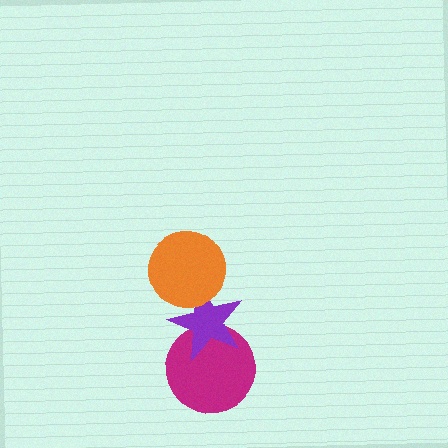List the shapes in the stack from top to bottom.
From top to bottom: the orange circle, the purple star, the magenta circle.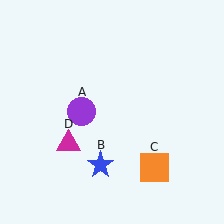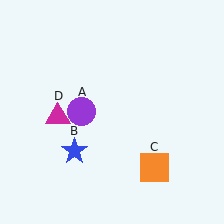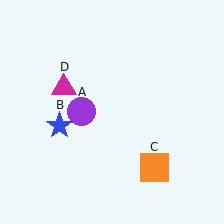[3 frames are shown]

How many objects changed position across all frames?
2 objects changed position: blue star (object B), magenta triangle (object D).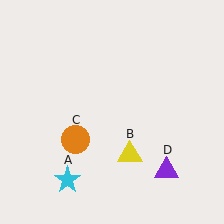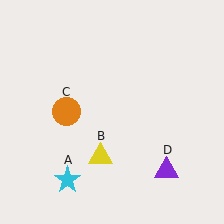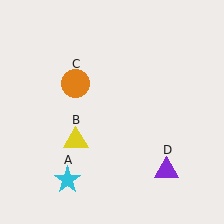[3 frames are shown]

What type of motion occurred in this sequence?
The yellow triangle (object B), orange circle (object C) rotated clockwise around the center of the scene.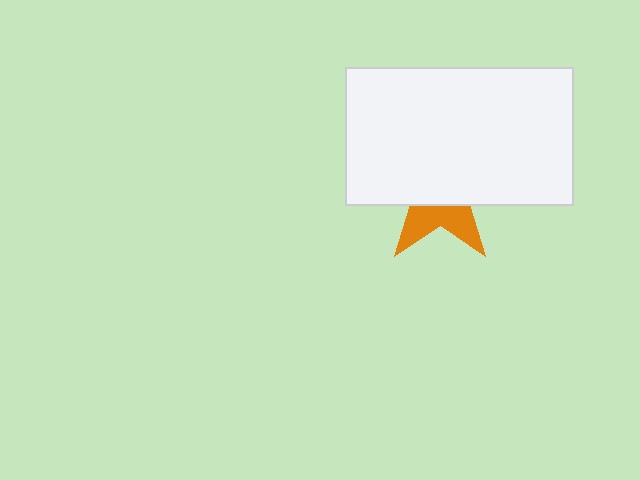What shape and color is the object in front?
The object in front is a white rectangle.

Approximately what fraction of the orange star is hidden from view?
Roughly 65% of the orange star is hidden behind the white rectangle.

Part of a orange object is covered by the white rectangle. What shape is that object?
It is a star.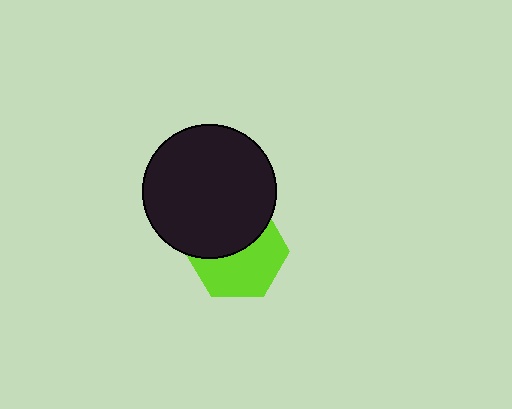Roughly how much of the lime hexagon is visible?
About half of it is visible (roughly 55%).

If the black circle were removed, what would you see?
You would see the complete lime hexagon.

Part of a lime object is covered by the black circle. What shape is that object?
It is a hexagon.